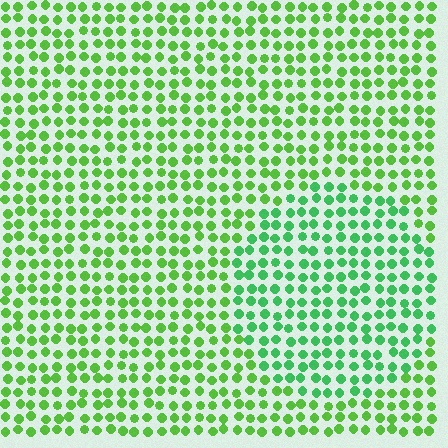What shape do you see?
I see a circle.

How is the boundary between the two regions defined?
The boundary is defined purely by a slight shift in hue (about 26 degrees). Spacing, size, and orientation are identical on both sides.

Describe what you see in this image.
The image is filled with small lime elements in a uniform arrangement. A circle-shaped region is visible where the elements are tinted to a slightly different hue, forming a subtle color boundary.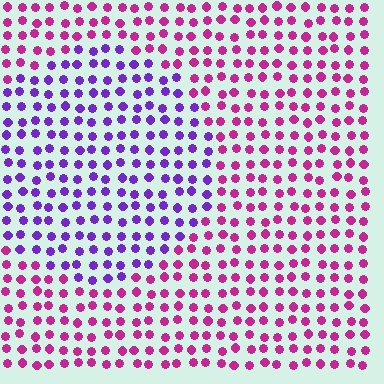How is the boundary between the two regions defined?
The boundary is defined purely by a slight shift in hue (about 48 degrees). Spacing, size, and orientation are identical on both sides.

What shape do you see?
I see a circle.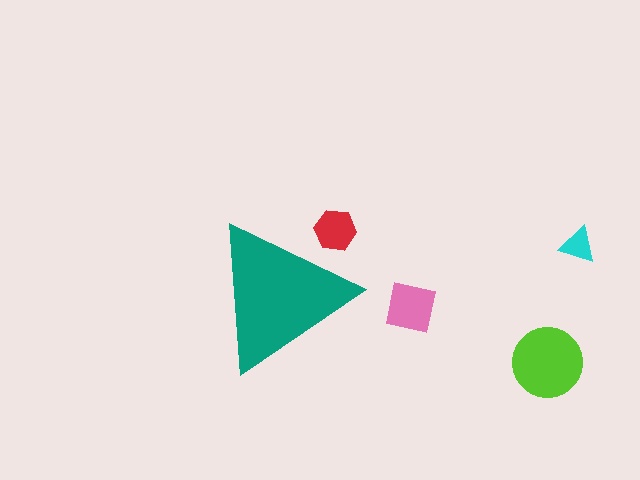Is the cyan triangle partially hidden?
No, the cyan triangle is fully visible.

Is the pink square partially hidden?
No, the pink square is fully visible.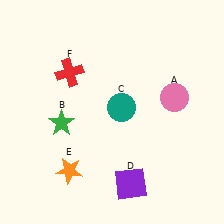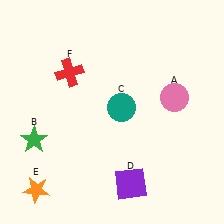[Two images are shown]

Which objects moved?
The objects that moved are: the green star (B), the orange star (E).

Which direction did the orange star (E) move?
The orange star (E) moved left.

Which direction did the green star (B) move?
The green star (B) moved left.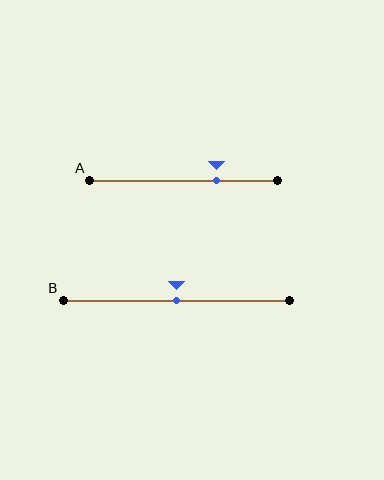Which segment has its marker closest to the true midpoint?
Segment B has its marker closest to the true midpoint.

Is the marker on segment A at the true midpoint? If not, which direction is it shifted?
No, the marker on segment A is shifted to the right by about 17% of the segment length.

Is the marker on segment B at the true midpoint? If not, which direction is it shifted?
Yes, the marker on segment B is at the true midpoint.